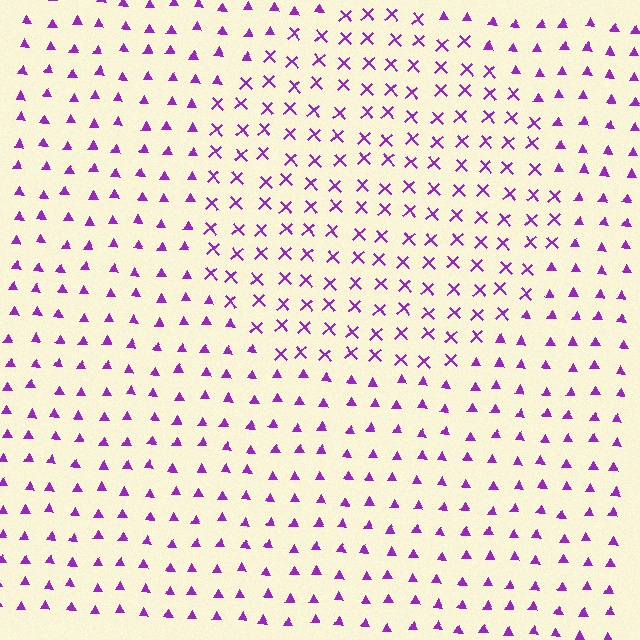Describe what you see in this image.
The image is filled with small purple elements arranged in a uniform grid. A circle-shaped region contains X marks, while the surrounding area contains triangles. The boundary is defined purely by the change in element shape.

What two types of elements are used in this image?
The image uses X marks inside the circle region and triangles outside it.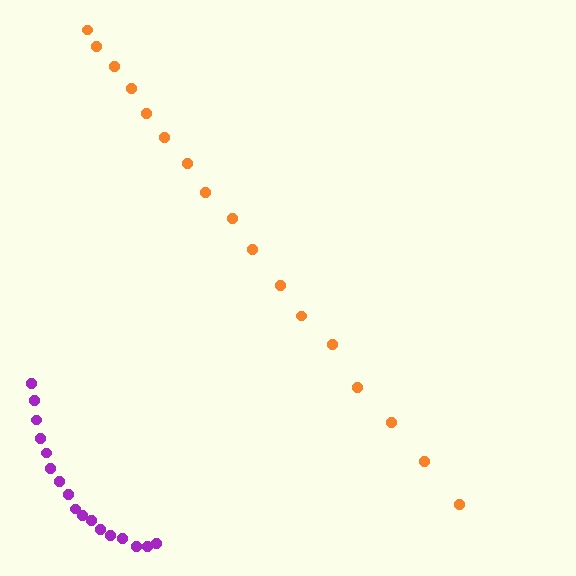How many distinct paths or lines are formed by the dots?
There are 2 distinct paths.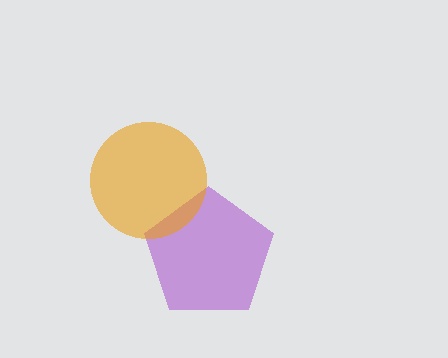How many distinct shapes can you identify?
There are 2 distinct shapes: a purple pentagon, an orange circle.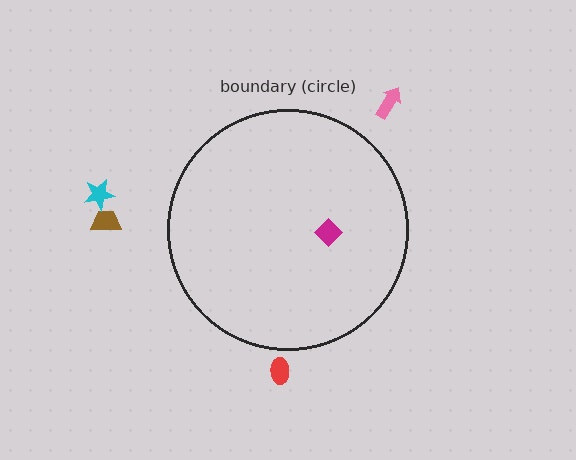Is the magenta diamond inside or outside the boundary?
Inside.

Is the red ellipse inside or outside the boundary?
Outside.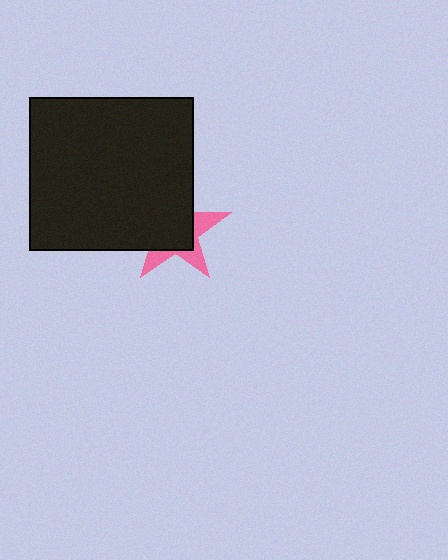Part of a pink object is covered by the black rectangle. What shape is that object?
It is a star.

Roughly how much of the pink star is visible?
A small part of it is visible (roughly 35%).